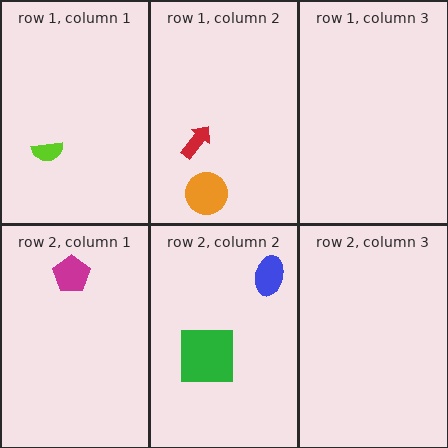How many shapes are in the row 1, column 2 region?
2.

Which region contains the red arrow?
The row 1, column 2 region.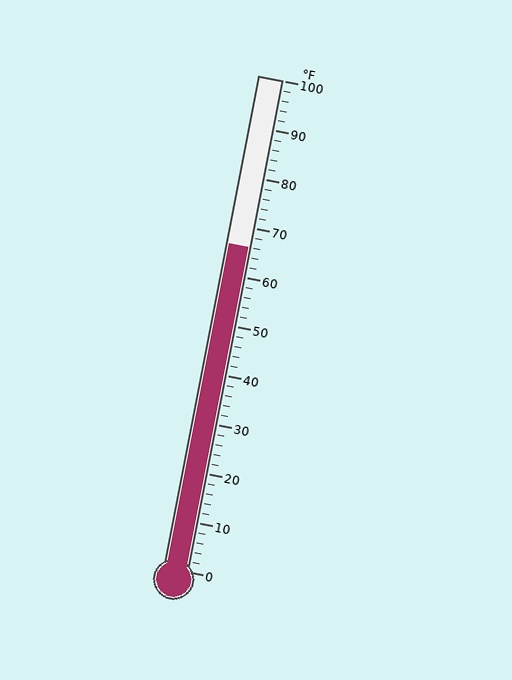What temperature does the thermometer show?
The thermometer shows approximately 66°F.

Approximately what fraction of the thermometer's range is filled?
The thermometer is filled to approximately 65% of its range.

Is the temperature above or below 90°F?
The temperature is below 90°F.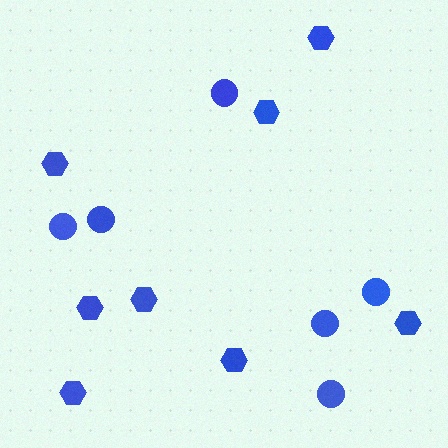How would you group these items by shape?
There are 2 groups: one group of circles (6) and one group of hexagons (8).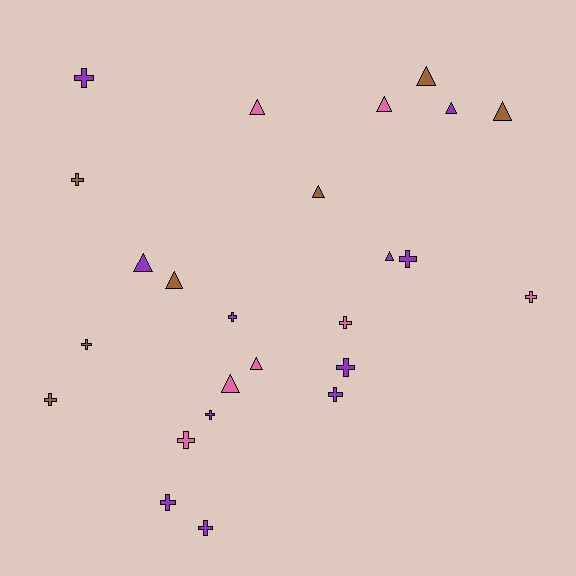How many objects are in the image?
There are 25 objects.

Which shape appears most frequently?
Cross, with 14 objects.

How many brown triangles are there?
There are 4 brown triangles.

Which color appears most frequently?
Purple, with 11 objects.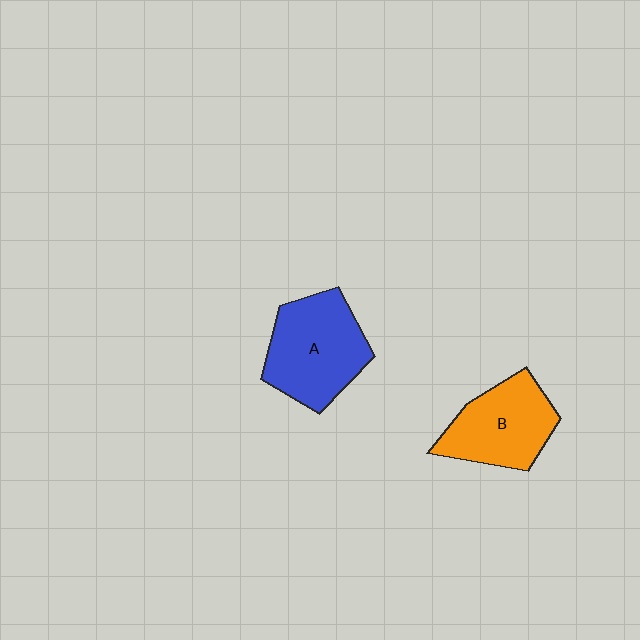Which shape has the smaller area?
Shape B (orange).